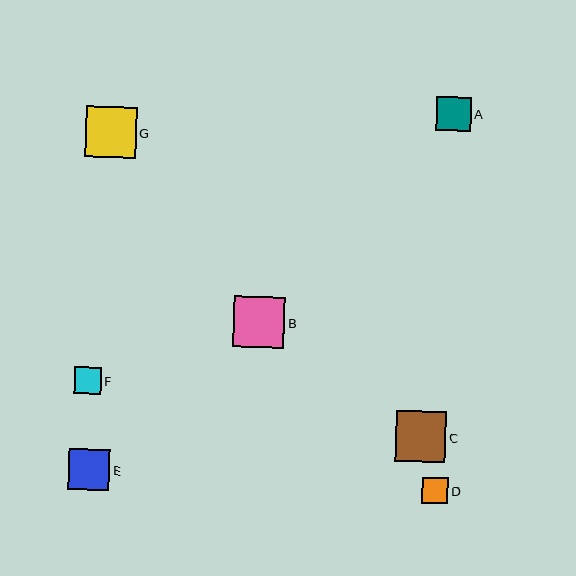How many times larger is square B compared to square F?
Square B is approximately 1.9 times the size of square F.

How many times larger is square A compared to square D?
Square A is approximately 1.3 times the size of square D.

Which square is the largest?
Square B is the largest with a size of approximately 51 pixels.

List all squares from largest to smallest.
From largest to smallest: B, G, C, E, A, F, D.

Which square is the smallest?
Square D is the smallest with a size of approximately 26 pixels.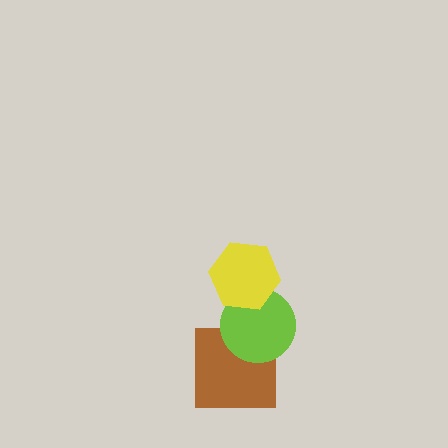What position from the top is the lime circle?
The lime circle is 2nd from the top.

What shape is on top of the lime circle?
The yellow hexagon is on top of the lime circle.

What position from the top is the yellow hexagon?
The yellow hexagon is 1st from the top.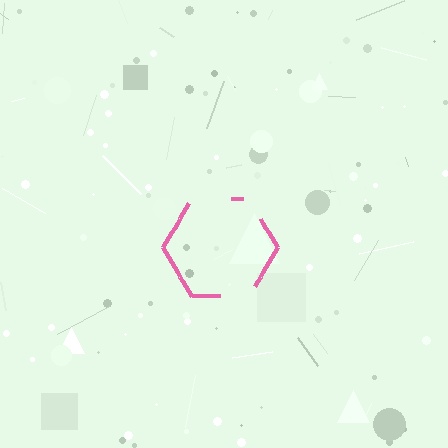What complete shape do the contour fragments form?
The contour fragments form a hexagon.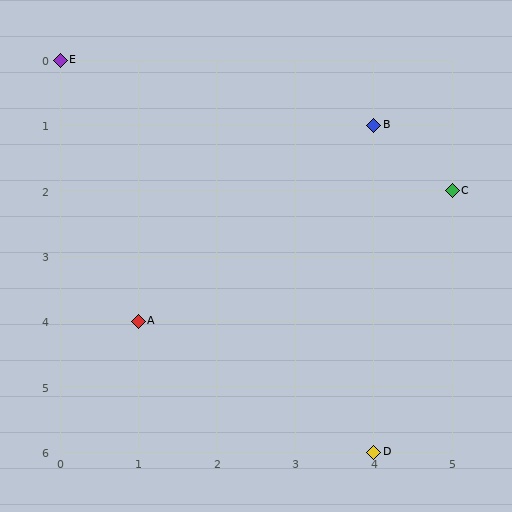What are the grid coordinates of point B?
Point B is at grid coordinates (4, 1).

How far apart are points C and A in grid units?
Points C and A are 4 columns and 2 rows apart (about 4.5 grid units diagonally).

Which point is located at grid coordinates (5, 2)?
Point C is at (5, 2).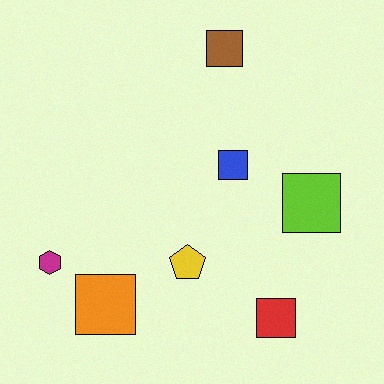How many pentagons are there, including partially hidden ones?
There is 1 pentagon.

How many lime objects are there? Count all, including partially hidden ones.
There is 1 lime object.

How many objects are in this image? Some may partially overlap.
There are 7 objects.